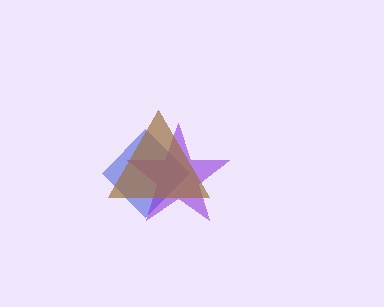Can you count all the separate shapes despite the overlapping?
Yes, there are 3 separate shapes.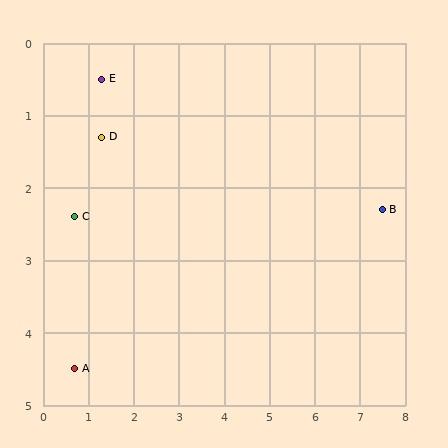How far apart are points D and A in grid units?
Points D and A are about 3.3 grid units apart.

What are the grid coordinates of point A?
Point A is at approximately (0.7, 4.5).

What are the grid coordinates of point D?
Point D is at approximately (1.3, 1.3).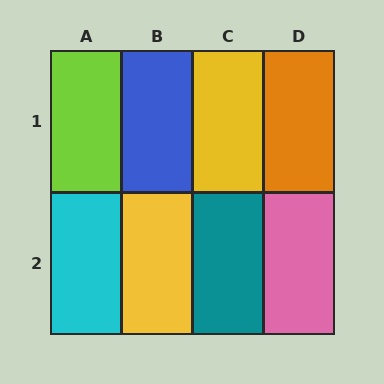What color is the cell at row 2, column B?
Yellow.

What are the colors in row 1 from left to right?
Lime, blue, yellow, orange.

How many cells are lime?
1 cell is lime.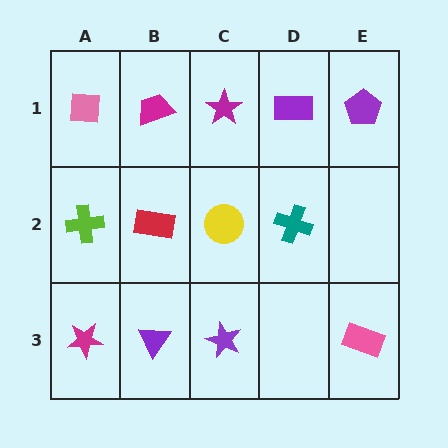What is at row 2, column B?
A red rectangle.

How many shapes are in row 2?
4 shapes.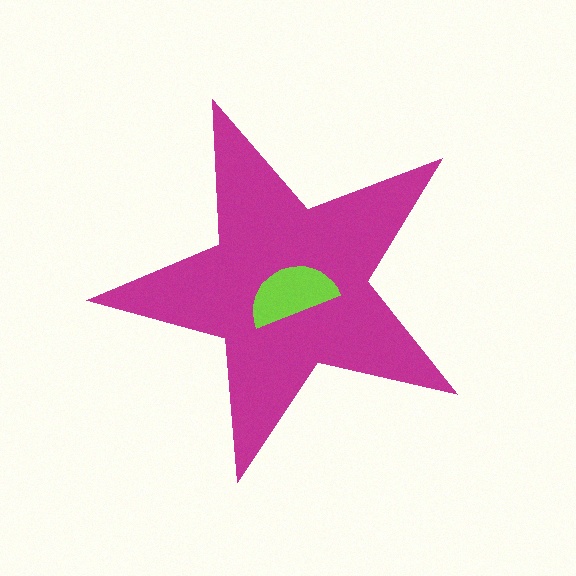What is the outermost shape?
The magenta star.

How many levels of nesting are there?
2.